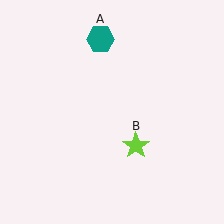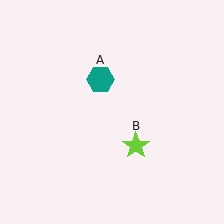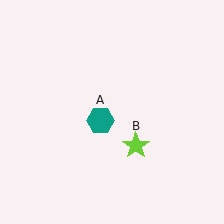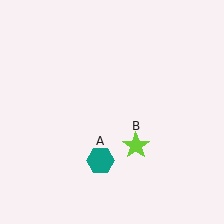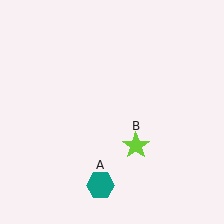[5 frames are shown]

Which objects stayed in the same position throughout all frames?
Lime star (object B) remained stationary.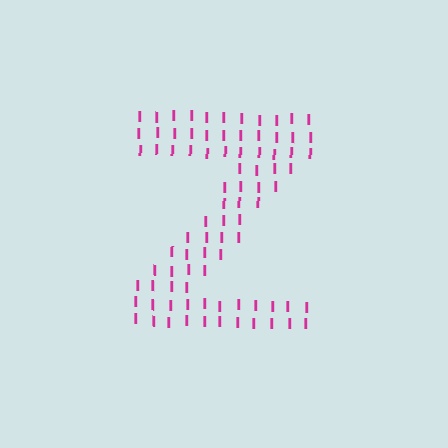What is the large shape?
The large shape is the letter Z.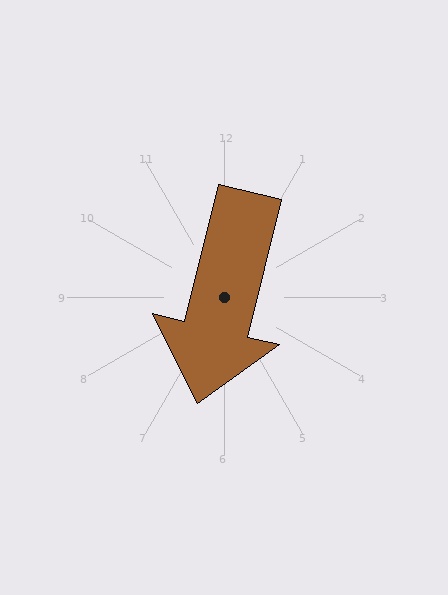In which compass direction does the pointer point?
South.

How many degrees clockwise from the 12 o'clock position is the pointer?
Approximately 194 degrees.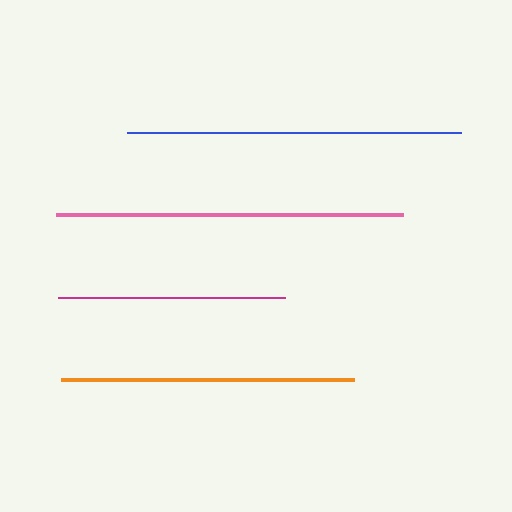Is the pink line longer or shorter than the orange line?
The pink line is longer than the orange line.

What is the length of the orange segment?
The orange segment is approximately 293 pixels long.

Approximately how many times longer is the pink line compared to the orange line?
The pink line is approximately 1.2 times the length of the orange line.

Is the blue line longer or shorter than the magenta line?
The blue line is longer than the magenta line.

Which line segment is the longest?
The pink line is the longest at approximately 348 pixels.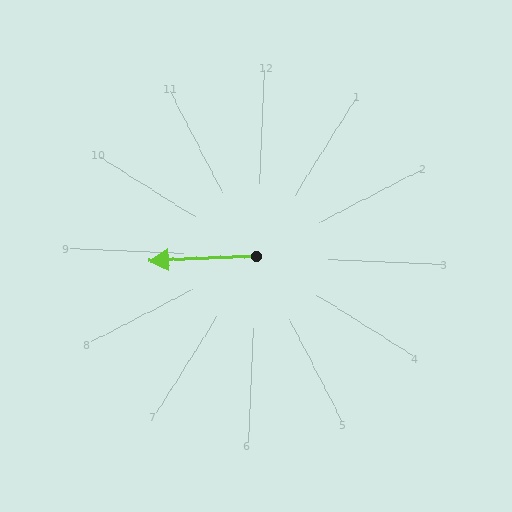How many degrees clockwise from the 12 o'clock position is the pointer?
Approximately 265 degrees.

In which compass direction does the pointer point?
West.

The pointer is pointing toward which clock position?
Roughly 9 o'clock.